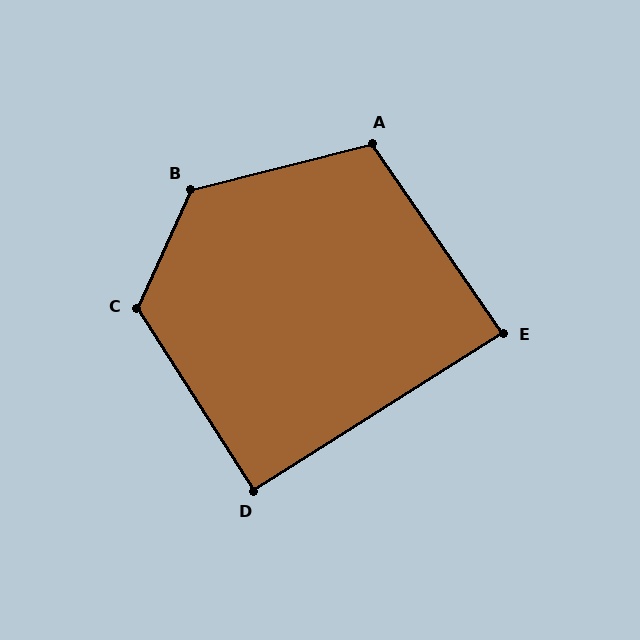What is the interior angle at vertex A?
Approximately 110 degrees (obtuse).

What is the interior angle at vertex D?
Approximately 90 degrees (approximately right).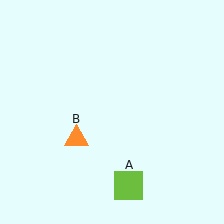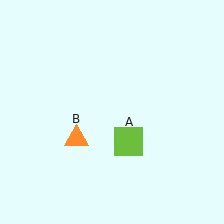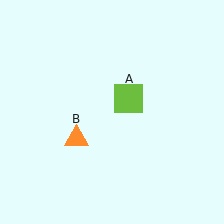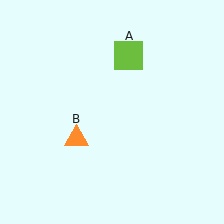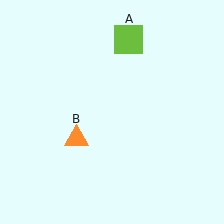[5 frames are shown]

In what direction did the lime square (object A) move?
The lime square (object A) moved up.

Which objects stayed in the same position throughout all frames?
Orange triangle (object B) remained stationary.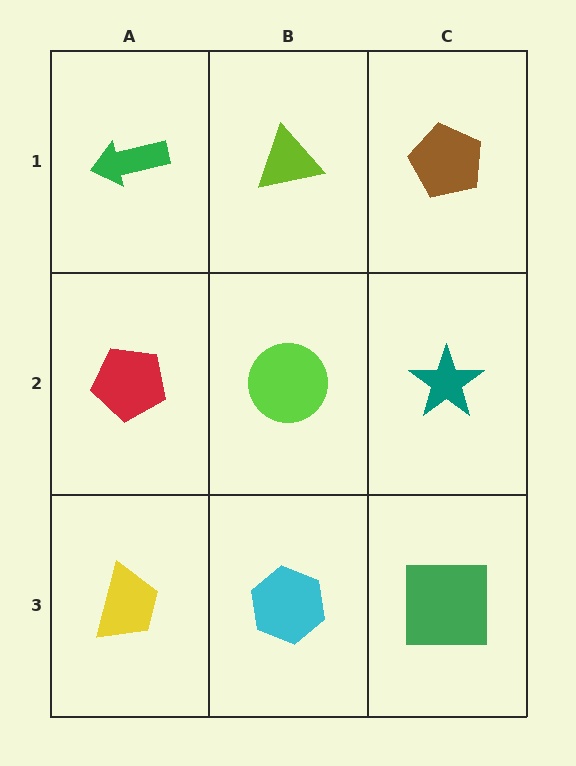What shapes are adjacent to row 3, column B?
A lime circle (row 2, column B), a yellow trapezoid (row 3, column A), a green square (row 3, column C).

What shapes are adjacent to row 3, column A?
A red pentagon (row 2, column A), a cyan hexagon (row 3, column B).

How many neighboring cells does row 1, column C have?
2.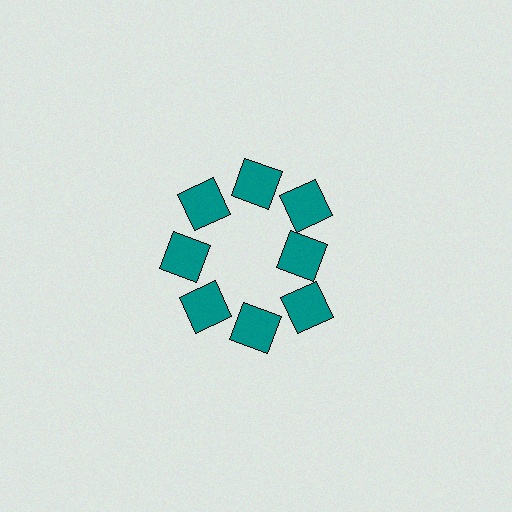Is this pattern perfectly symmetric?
No. The 8 teal squares are arranged in a ring, but one element near the 3 o'clock position is pulled inward toward the center, breaking the 8-fold rotational symmetry.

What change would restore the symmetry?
The symmetry would be restored by moving it outward, back onto the ring so that all 8 squares sit at equal angles and equal distance from the center.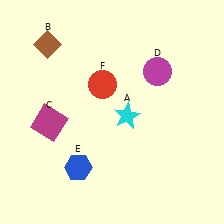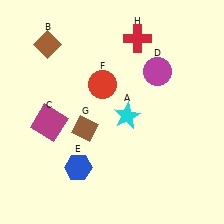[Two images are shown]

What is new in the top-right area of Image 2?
A red cross (H) was added in the top-right area of Image 2.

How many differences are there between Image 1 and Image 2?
There are 2 differences between the two images.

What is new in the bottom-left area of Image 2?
A brown diamond (G) was added in the bottom-left area of Image 2.